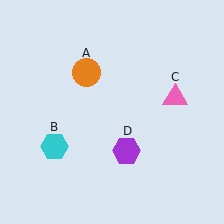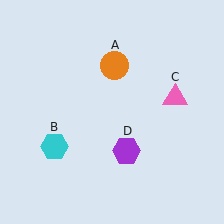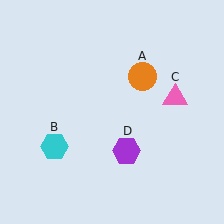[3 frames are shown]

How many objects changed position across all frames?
1 object changed position: orange circle (object A).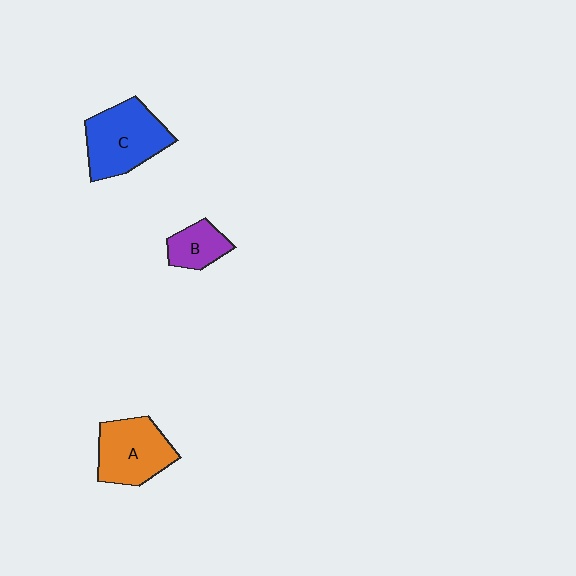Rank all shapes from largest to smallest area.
From largest to smallest: C (blue), A (orange), B (purple).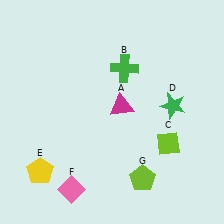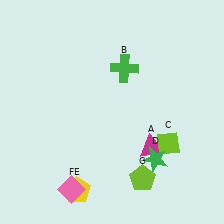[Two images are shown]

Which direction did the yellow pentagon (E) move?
The yellow pentagon (E) moved right.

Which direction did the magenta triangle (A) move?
The magenta triangle (A) moved down.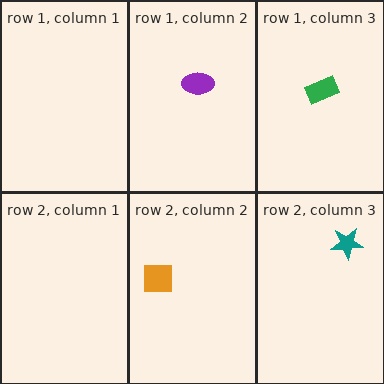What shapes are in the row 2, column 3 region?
The teal star.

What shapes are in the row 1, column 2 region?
The purple ellipse.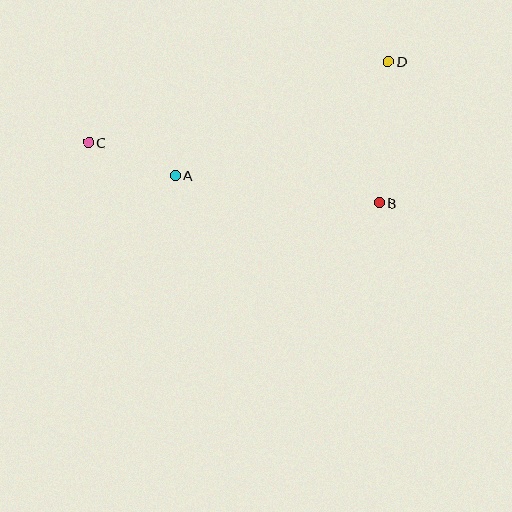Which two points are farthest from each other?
Points C and D are farthest from each other.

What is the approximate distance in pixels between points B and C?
The distance between B and C is approximately 296 pixels.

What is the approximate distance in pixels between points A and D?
The distance between A and D is approximately 241 pixels.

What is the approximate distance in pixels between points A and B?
The distance between A and B is approximately 205 pixels.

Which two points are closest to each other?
Points A and C are closest to each other.